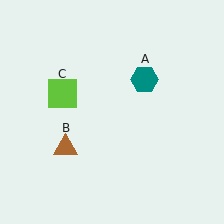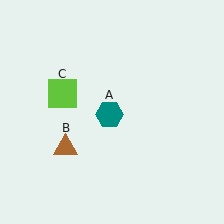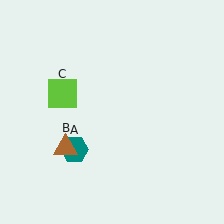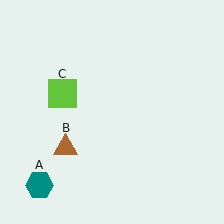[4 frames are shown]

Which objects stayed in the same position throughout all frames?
Brown triangle (object B) and lime square (object C) remained stationary.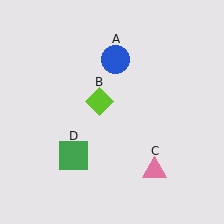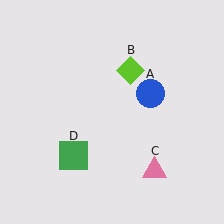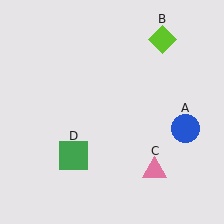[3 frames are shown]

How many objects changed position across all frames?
2 objects changed position: blue circle (object A), lime diamond (object B).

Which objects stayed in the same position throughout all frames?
Pink triangle (object C) and green square (object D) remained stationary.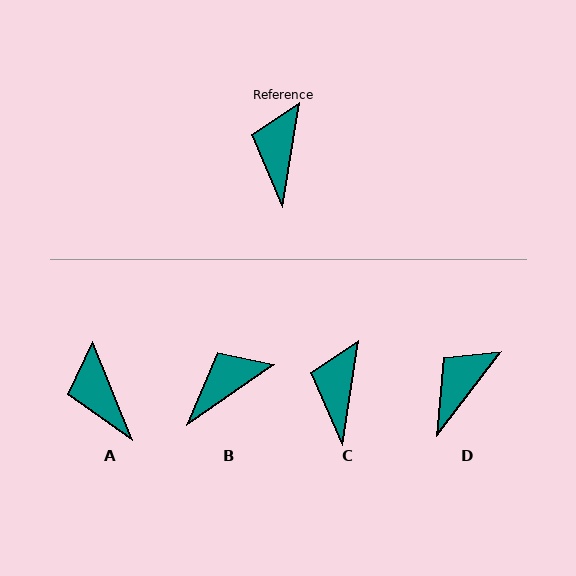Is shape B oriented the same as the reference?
No, it is off by about 46 degrees.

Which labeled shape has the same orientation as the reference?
C.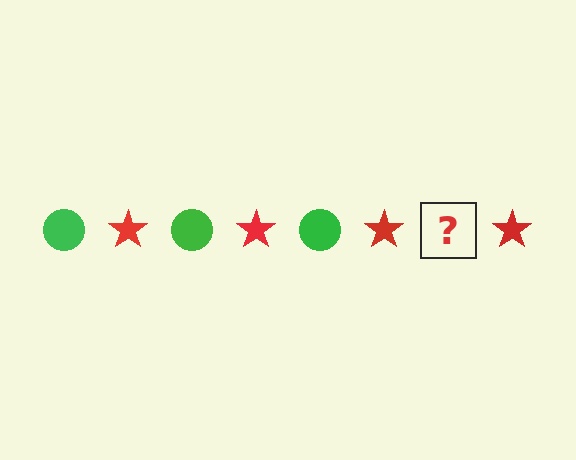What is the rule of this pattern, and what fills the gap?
The rule is that the pattern alternates between green circle and red star. The gap should be filled with a green circle.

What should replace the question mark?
The question mark should be replaced with a green circle.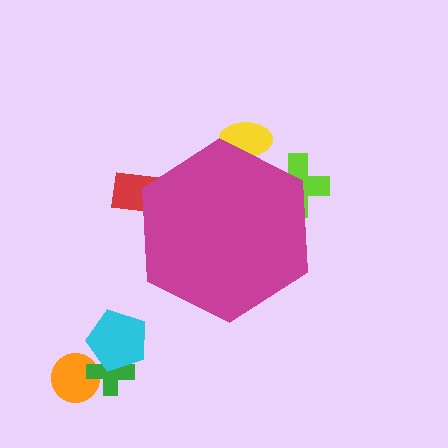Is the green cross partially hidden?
No, the green cross is fully visible.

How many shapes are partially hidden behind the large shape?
3 shapes are partially hidden.